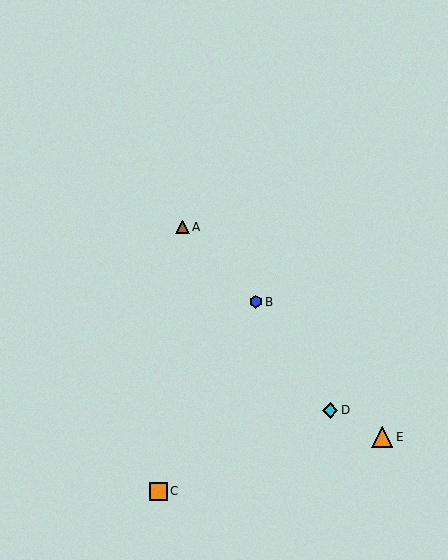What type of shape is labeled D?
Shape D is a cyan diamond.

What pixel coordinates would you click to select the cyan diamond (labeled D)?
Click at (330, 410) to select the cyan diamond D.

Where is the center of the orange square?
The center of the orange square is at (159, 491).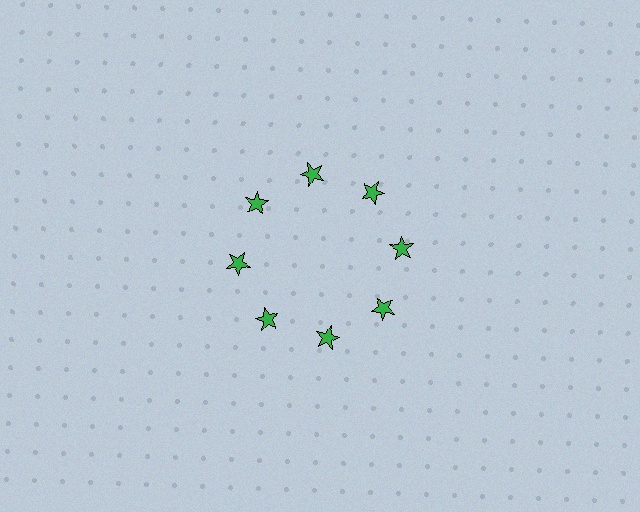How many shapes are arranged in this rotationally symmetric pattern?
There are 8 shapes, arranged in 8 groups of 1.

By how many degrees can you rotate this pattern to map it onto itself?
The pattern maps onto itself every 45 degrees of rotation.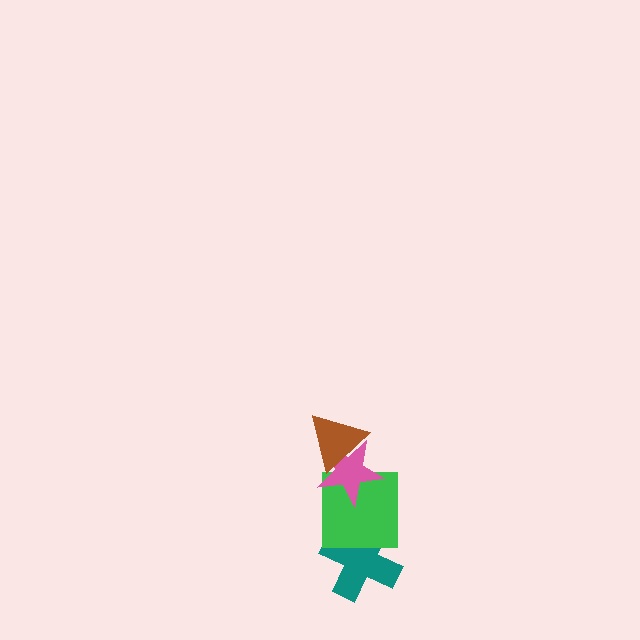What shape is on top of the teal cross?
The green square is on top of the teal cross.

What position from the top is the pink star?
The pink star is 2nd from the top.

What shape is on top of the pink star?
The brown triangle is on top of the pink star.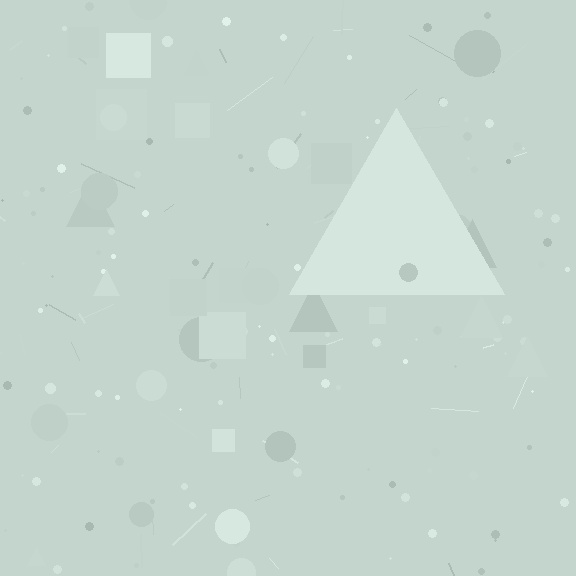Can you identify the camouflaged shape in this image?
The camouflaged shape is a triangle.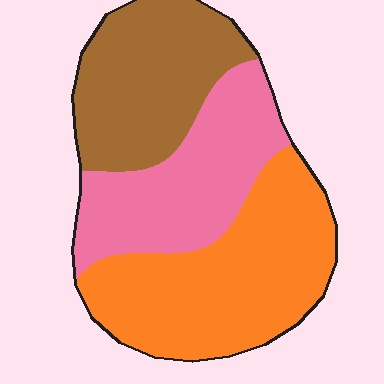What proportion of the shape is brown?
Brown covers 29% of the shape.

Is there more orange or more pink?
Orange.